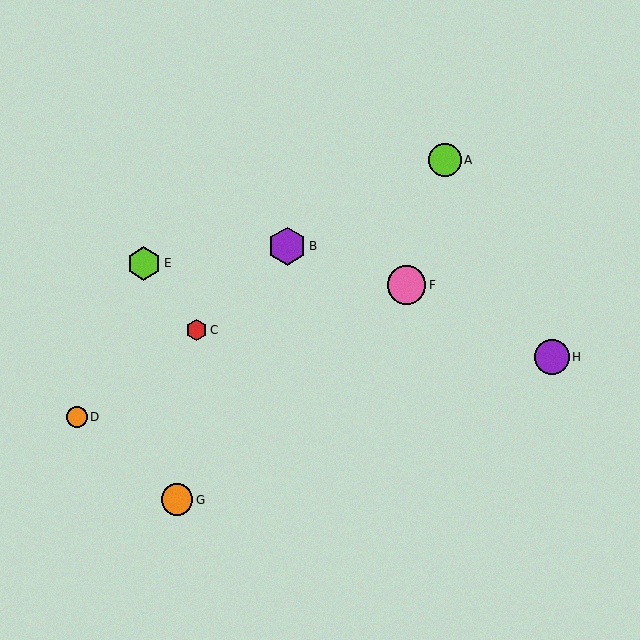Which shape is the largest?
The pink circle (labeled F) is the largest.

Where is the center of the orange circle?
The center of the orange circle is at (177, 500).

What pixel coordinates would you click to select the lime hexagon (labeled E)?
Click at (144, 263) to select the lime hexagon E.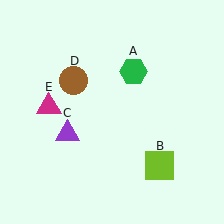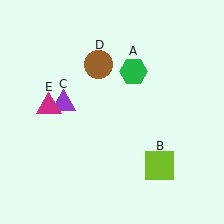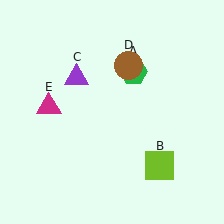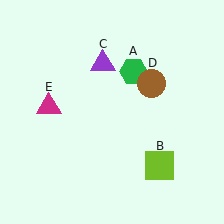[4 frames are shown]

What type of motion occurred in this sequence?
The purple triangle (object C), brown circle (object D) rotated clockwise around the center of the scene.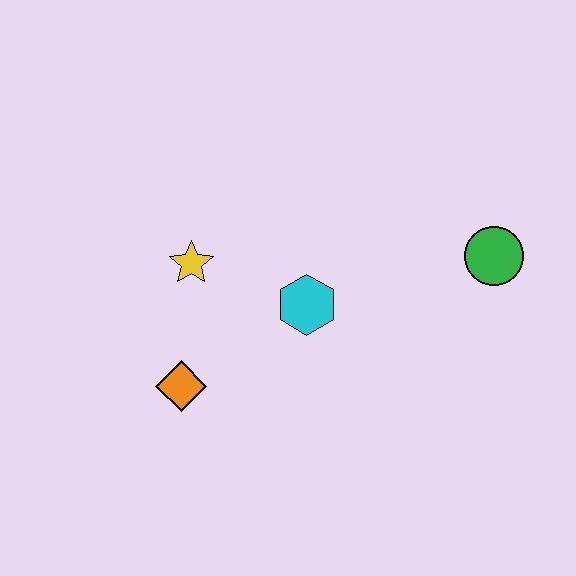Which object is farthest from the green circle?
The orange diamond is farthest from the green circle.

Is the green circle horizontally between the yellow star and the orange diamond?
No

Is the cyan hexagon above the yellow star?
No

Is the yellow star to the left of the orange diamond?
No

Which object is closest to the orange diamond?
The yellow star is closest to the orange diamond.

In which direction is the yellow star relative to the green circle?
The yellow star is to the left of the green circle.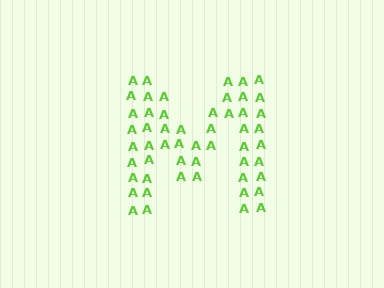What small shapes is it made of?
It is made of small letter A's.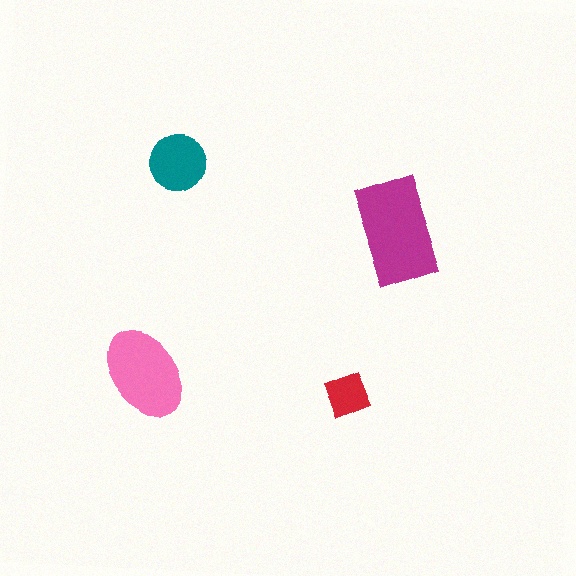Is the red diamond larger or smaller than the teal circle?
Smaller.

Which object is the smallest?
The red diamond.